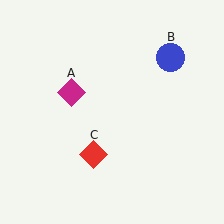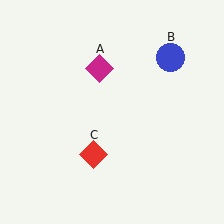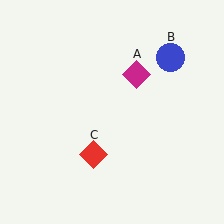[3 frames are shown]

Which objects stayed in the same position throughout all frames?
Blue circle (object B) and red diamond (object C) remained stationary.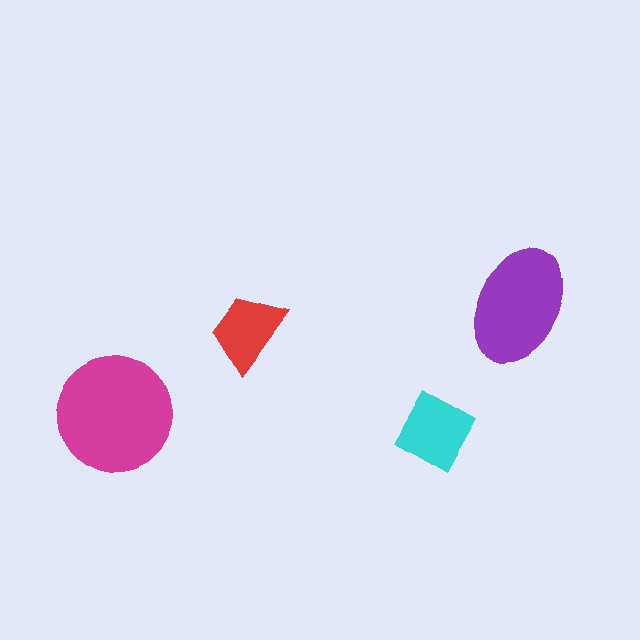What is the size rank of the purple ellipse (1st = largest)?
2nd.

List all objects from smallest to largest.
The red trapezoid, the cyan square, the purple ellipse, the magenta circle.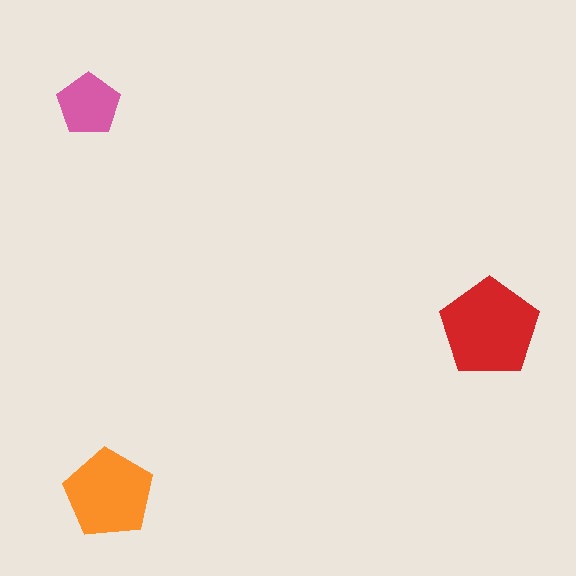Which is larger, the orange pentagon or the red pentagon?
The red one.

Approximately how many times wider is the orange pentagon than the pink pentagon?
About 1.5 times wider.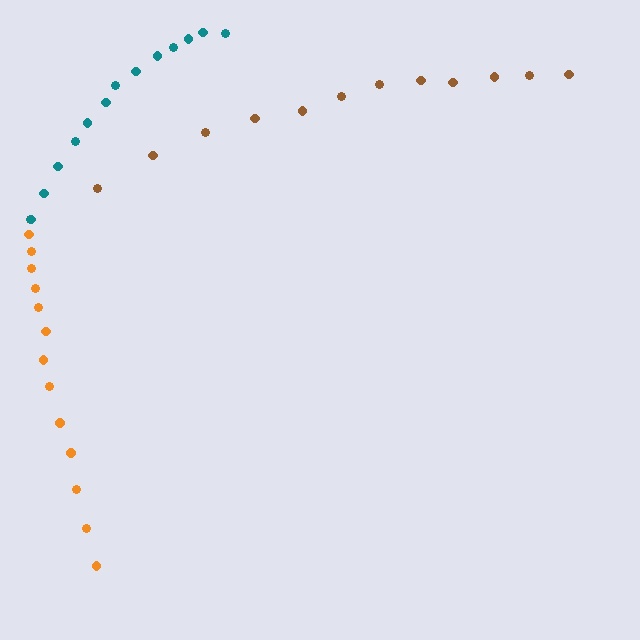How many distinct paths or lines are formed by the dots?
There are 3 distinct paths.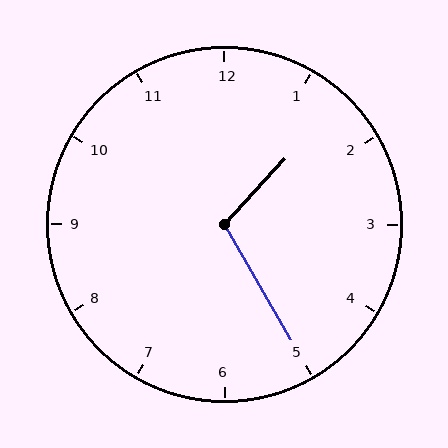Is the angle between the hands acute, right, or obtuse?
It is obtuse.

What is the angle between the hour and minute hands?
Approximately 108 degrees.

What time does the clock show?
1:25.